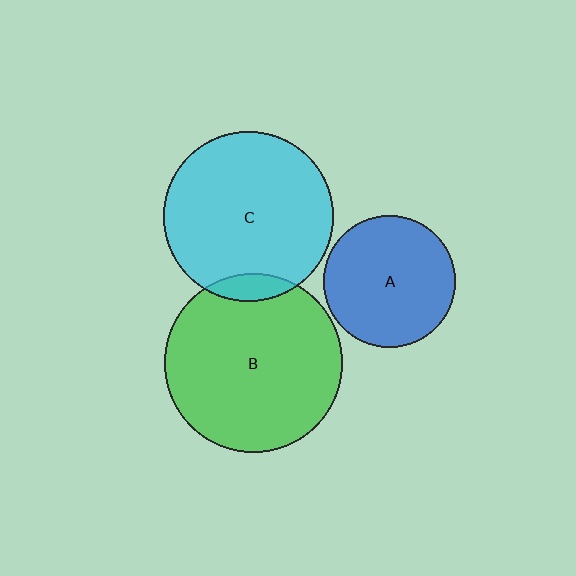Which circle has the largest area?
Circle B (green).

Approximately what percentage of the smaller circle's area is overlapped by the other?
Approximately 10%.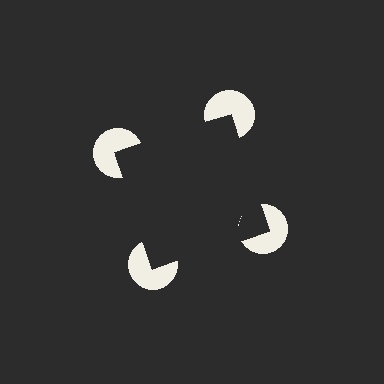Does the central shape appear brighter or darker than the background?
It typically appears slightly darker than the background, even though no actual brightness change is drawn.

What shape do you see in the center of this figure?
An illusory square — its edges are inferred from the aligned wedge cuts in the pac-man discs, not physically drawn.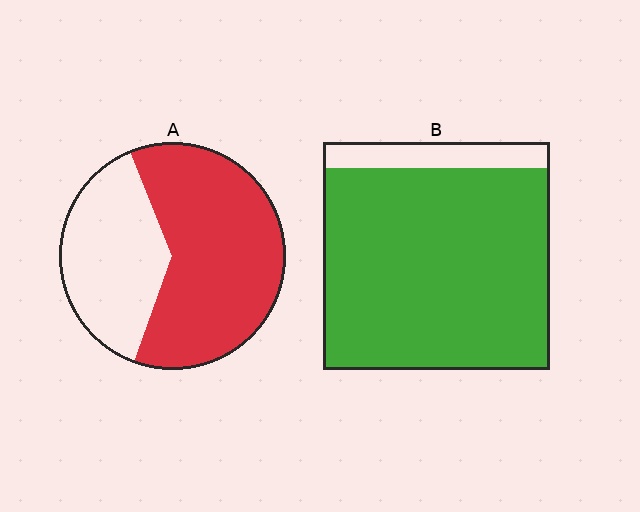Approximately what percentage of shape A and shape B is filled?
A is approximately 60% and B is approximately 90%.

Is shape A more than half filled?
Yes.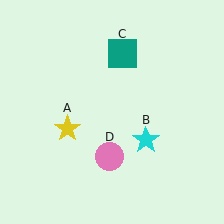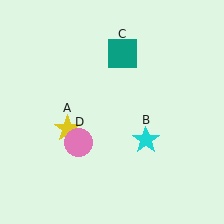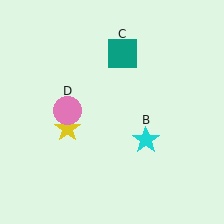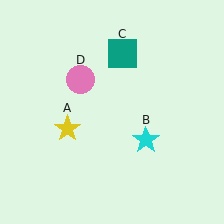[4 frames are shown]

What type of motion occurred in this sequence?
The pink circle (object D) rotated clockwise around the center of the scene.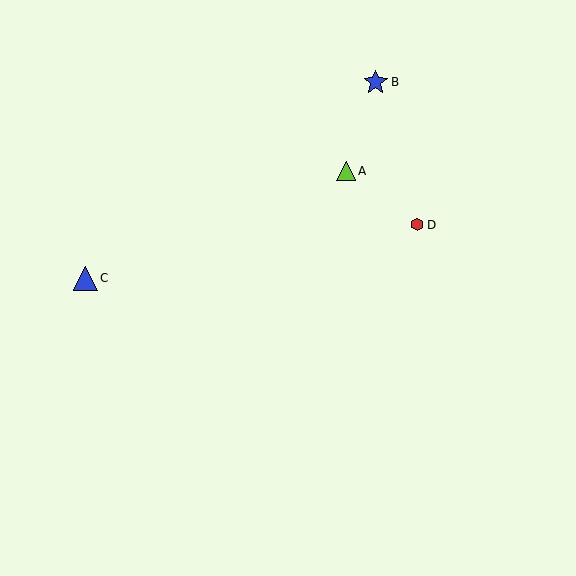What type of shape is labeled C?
Shape C is a blue triangle.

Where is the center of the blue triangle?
The center of the blue triangle is at (85, 278).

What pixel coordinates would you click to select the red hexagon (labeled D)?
Click at (417, 225) to select the red hexagon D.